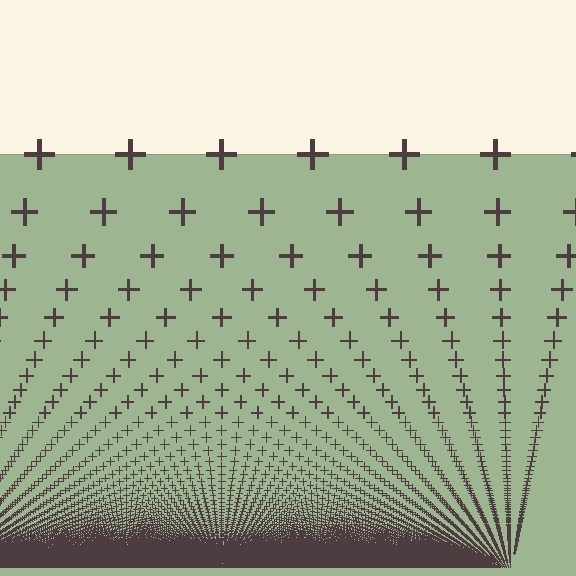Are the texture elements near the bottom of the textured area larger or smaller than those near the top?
Smaller. The gradient is inverted — elements near the bottom are smaller and denser.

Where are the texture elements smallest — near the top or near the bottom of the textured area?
Near the bottom.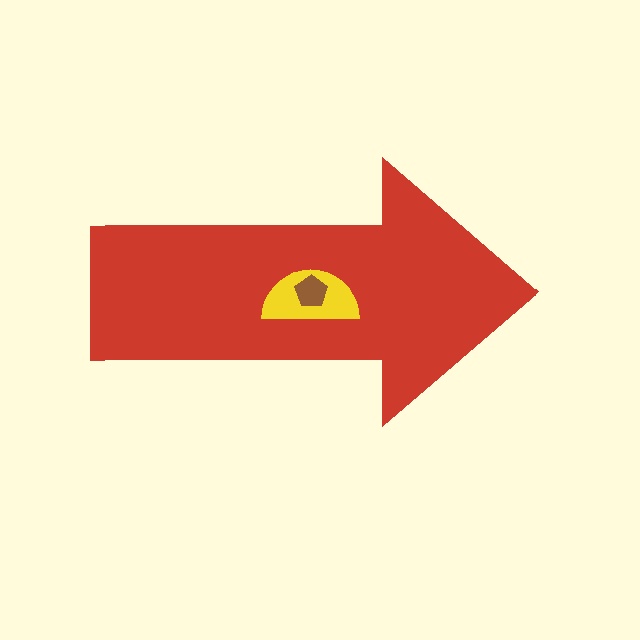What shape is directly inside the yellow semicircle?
The brown pentagon.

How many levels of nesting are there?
3.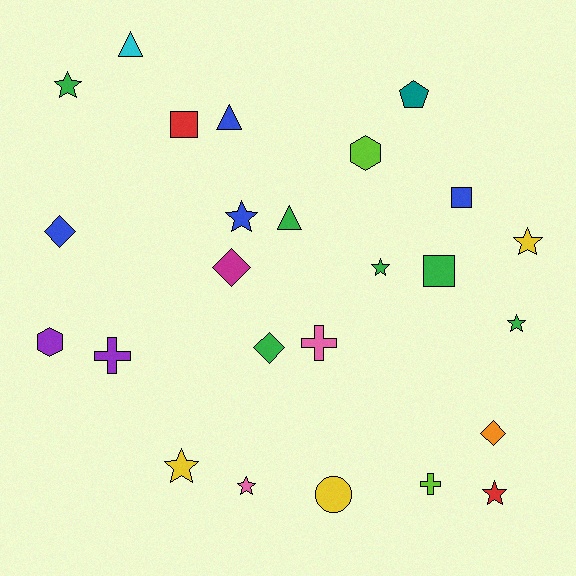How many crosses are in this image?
There are 3 crosses.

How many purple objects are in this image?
There are 2 purple objects.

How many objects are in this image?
There are 25 objects.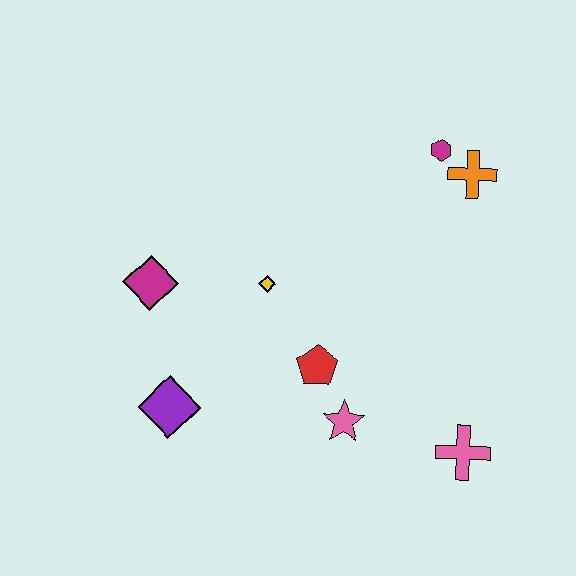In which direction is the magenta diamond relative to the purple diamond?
The magenta diamond is above the purple diamond.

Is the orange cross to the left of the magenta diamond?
No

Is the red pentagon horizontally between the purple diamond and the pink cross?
Yes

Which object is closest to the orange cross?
The magenta hexagon is closest to the orange cross.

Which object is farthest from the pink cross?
The magenta diamond is farthest from the pink cross.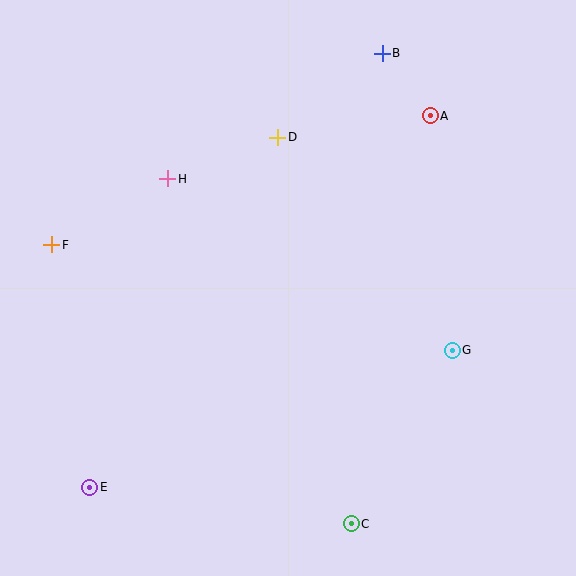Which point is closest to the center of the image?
Point D at (278, 137) is closest to the center.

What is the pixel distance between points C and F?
The distance between C and F is 409 pixels.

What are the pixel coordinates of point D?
Point D is at (278, 137).